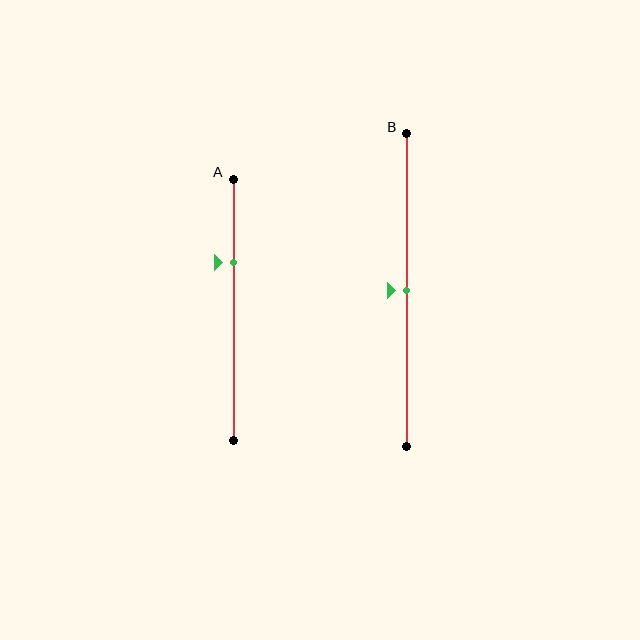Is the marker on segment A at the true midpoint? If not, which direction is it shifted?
No, the marker on segment A is shifted upward by about 18% of the segment length.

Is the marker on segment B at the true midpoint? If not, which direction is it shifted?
Yes, the marker on segment B is at the true midpoint.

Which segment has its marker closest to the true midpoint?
Segment B has its marker closest to the true midpoint.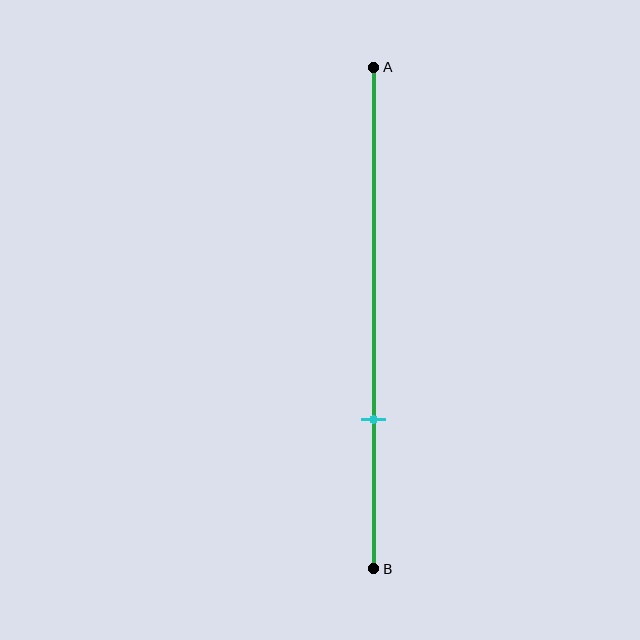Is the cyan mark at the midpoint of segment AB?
No, the mark is at about 70% from A, not at the 50% midpoint.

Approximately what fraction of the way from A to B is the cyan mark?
The cyan mark is approximately 70% of the way from A to B.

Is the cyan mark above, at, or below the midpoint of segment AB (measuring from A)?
The cyan mark is below the midpoint of segment AB.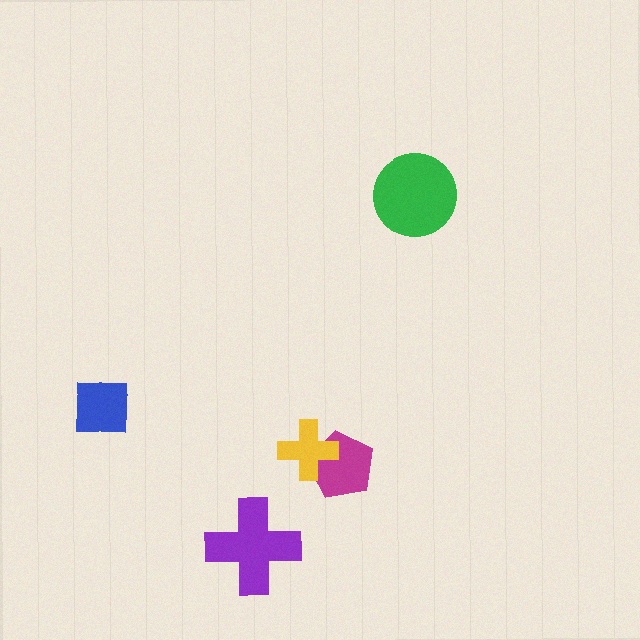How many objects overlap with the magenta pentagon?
1 object overlaps with the magenta pentagon.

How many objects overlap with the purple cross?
0 objects overlap with the purple cross.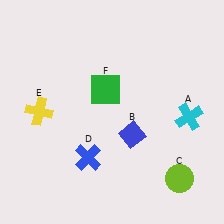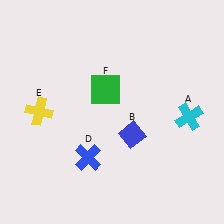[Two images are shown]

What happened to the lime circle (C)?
The lime circle (C) was removed in Image 2. It was in the bottom-right area of Image 1.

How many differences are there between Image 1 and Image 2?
There is 1 difference between the two images.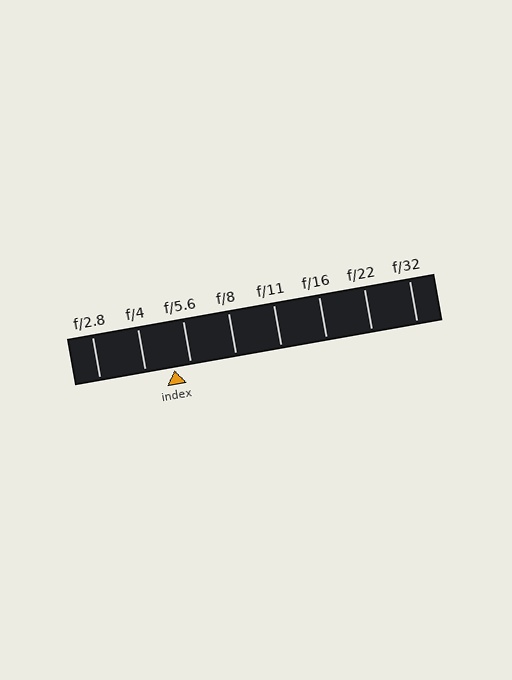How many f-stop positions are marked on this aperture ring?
There are 8 f-stop positions marked.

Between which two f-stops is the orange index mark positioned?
The index mark is between f/4 and f/5.6.